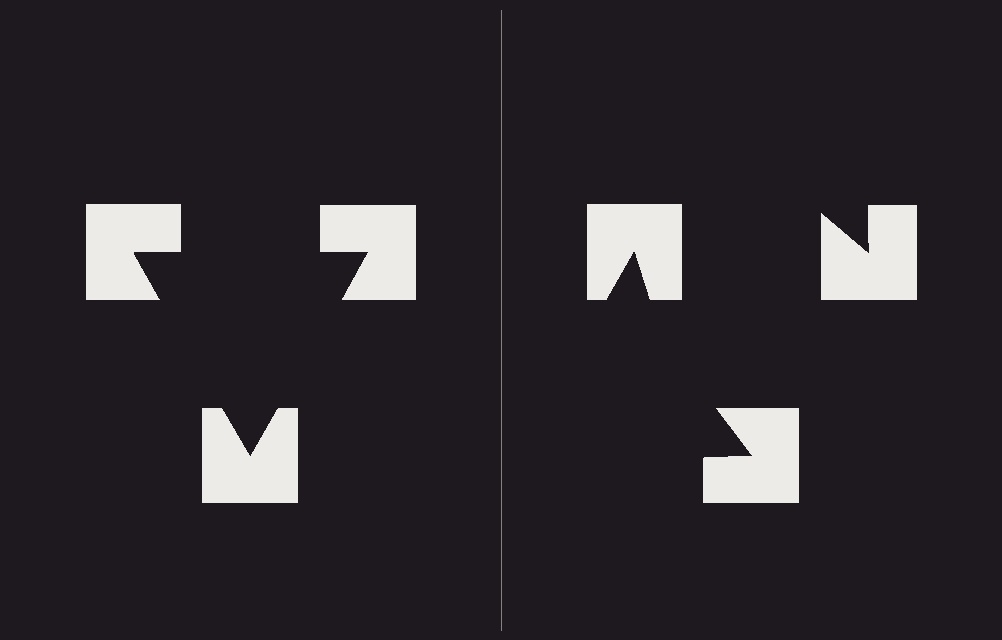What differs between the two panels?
The notched squares are positioned identically on both sides; only the wedge orientations differ. On the left they align to a triangle; on the right they are misaligned.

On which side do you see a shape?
An illusory triangle appears on the left side. On the right side the wedge cuts are rotated, so no coherent shape forms.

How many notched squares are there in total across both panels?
6 — 3 on each side.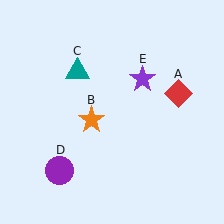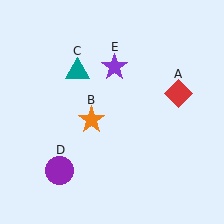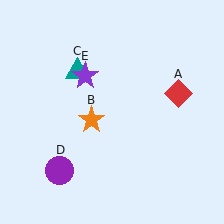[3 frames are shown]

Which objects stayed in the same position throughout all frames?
Red diamond (object A) and orange star (object B) and teal triangle (object C) and purple circle (object D) remained stationary.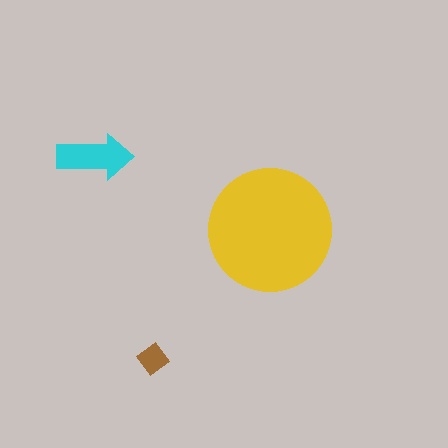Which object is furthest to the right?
The yellow circle is rightmost.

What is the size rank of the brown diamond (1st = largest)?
3rd.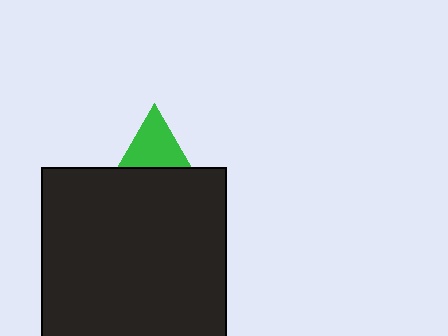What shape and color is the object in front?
The object in front is a black square.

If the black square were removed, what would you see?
You would see the complete green triangle.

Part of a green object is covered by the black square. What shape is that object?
It is a triangle.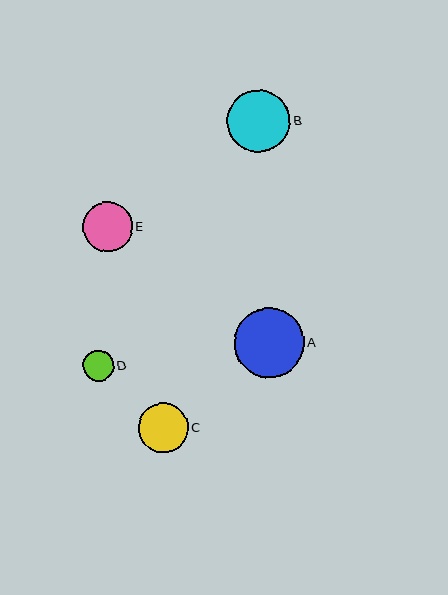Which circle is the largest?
Circle A is the largest with a size of approximately 70 pixels.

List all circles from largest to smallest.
From largest to smallest: A, B, C, E, D.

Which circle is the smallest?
Circle D is the smallest with a size of approximately 31 pixels.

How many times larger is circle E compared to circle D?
Circle E is approximately 1.6 times the size of circle D.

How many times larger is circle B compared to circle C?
Circle B is approximately 1.3 times the size of circle C.